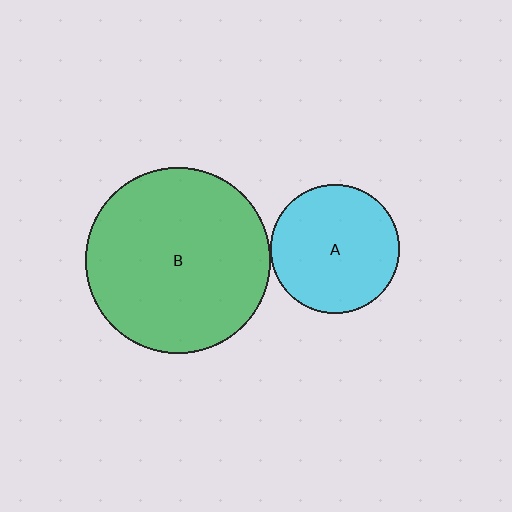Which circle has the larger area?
Circle B (green).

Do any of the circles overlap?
No, none of the circles overlap.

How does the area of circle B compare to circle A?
Approximately 2.1 times.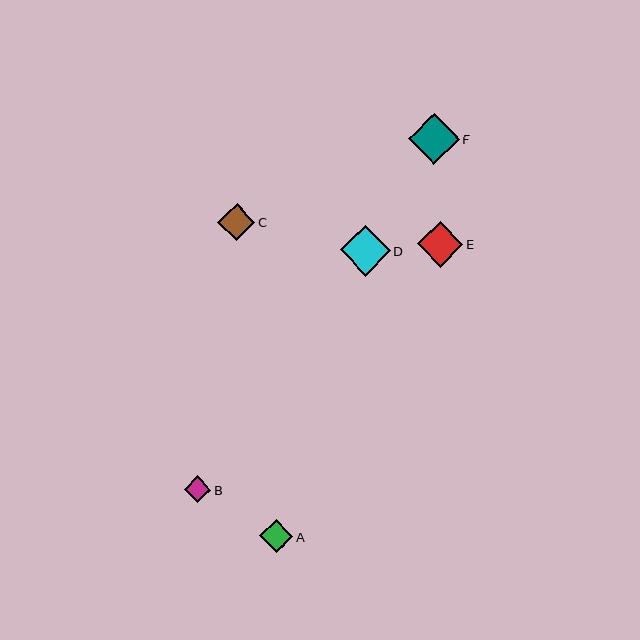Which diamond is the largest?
Diamond F is the largest with a size of approximately 51 pixels.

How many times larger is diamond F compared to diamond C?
Diamond F is approximately 1.4 times the size of diamond C.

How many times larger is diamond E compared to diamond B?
Diamond E is approximately 1.7 times the size of diamond B.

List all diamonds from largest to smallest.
From largest to smallest: F, D, E, C, A, B.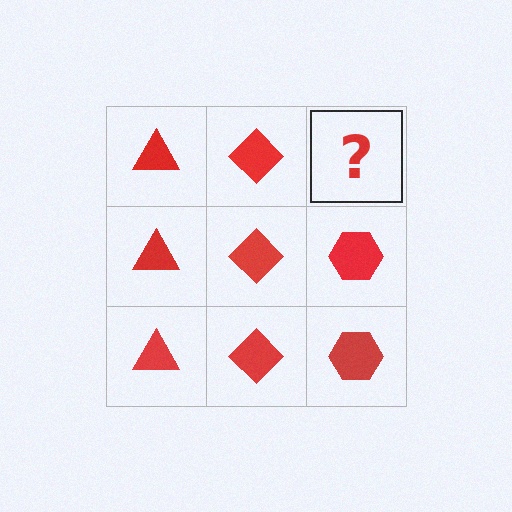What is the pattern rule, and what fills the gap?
The rule is that each column has a consistent shape. The gap should be filled with a red hexagon.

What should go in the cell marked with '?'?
The missing cell should contain a red hexagon.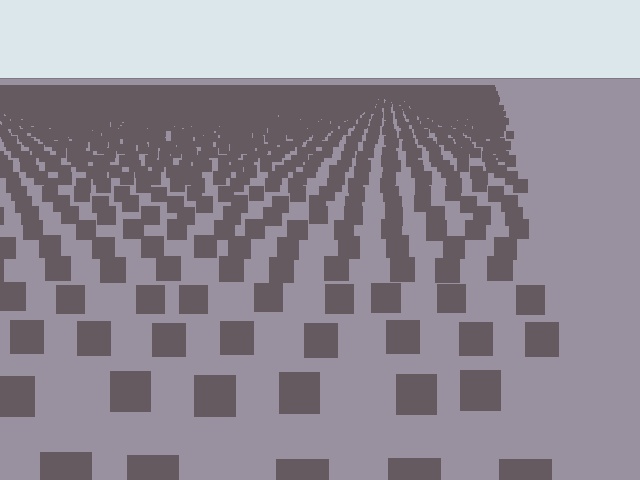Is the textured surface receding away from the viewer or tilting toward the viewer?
The surface is receding away from the viewer. Texture elements get smaller and denser toward the top.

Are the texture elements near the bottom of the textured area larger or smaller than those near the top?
Larger. Near the bottom, elements are closer to the viewer and appear at a bigger on-screen size.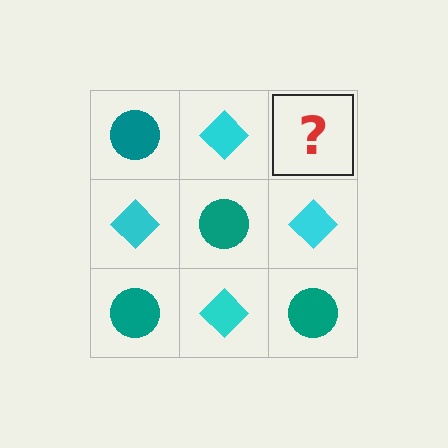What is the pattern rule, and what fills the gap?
The rule is that it alternates teal circle and cyan diamond in a checkerboard pattern. The gap should be filled with a teal circle.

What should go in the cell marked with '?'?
The missing cell should contain a teal circle.